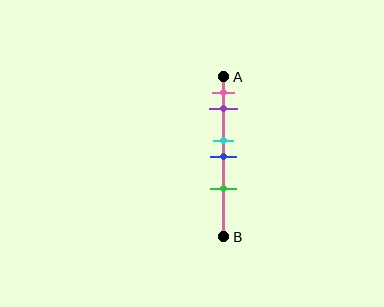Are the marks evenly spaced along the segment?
No, the marks are not evenly spaced.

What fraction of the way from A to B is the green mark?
The green mark is approximately 70% (0.7) of the way from A to B.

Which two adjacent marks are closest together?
The cyan and blue marks are the closest adjacent pair.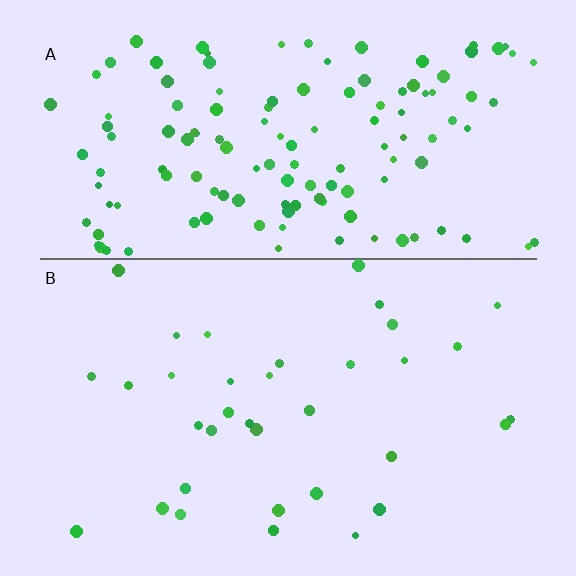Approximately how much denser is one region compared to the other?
Approximately 3.9× — region A over region B.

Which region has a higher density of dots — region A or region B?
A (the top).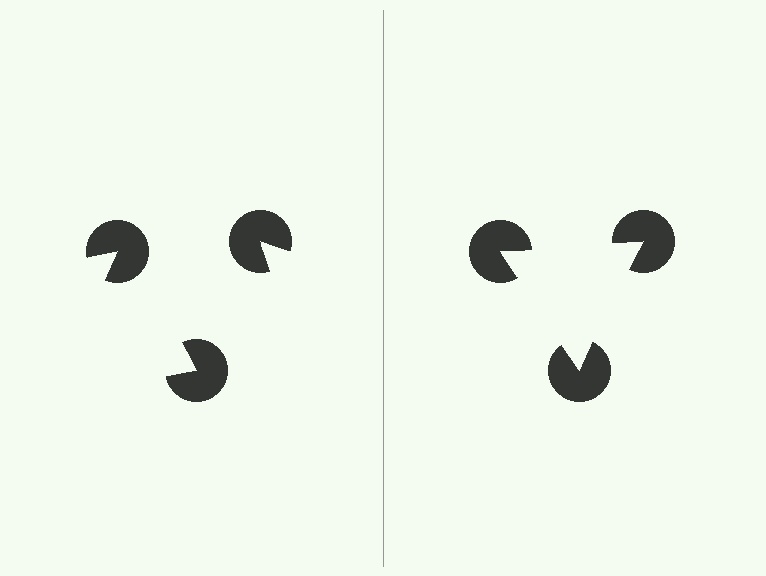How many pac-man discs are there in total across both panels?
6 — 3 on each side.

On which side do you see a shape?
An illusory triangle appears on the right side. On the left side the wedge cuts are rotated, so no coherent shape forms.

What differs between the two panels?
The pac-man discs are positioned identically on both sides; only the wedge orientations differ. On the right they align to a triangle; on the left they are misaligned.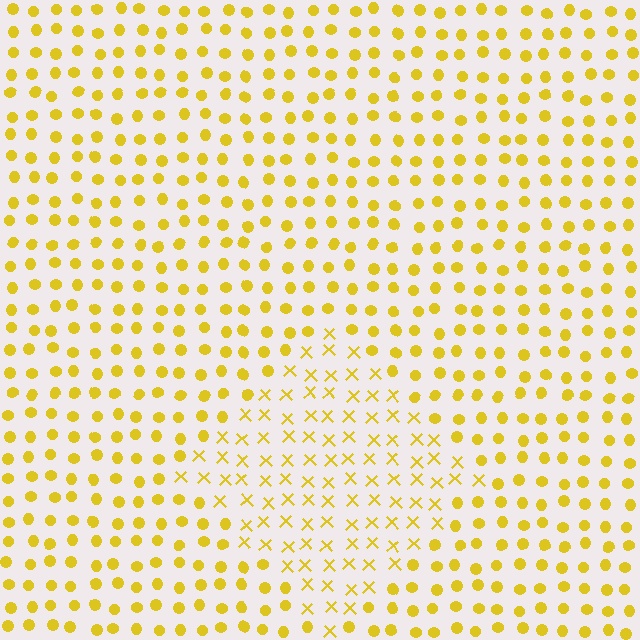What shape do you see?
I see a diamond.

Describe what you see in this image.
The image is filled with small yellow elements arranged in a uniform grid. A diamond-shaped region contains X marks, while the surrounding area contains circles. The boundary is defined purely by the change in element shape.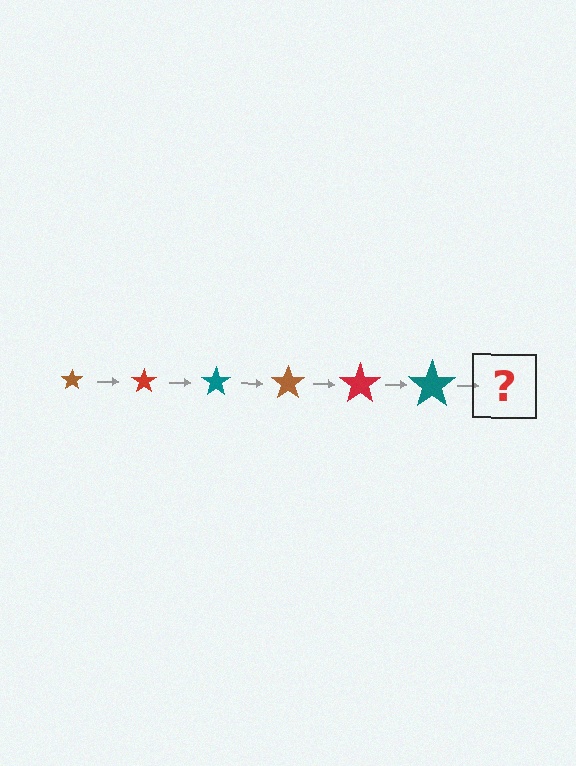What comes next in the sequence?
The next element should be a brown star, larger than the previous one.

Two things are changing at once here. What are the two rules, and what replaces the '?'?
The two rules are that the star grows larger each step and the color cycles through brown, red, and teal. The '?' should be a brown star, larger than the previous one.